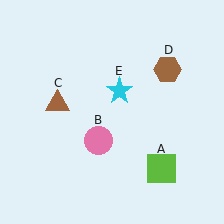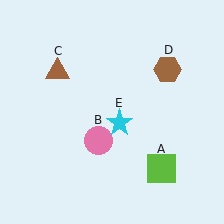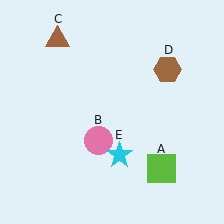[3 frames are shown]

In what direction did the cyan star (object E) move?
The cyan star (object E) moved down.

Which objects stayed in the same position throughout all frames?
Lime square (object A) and pink circle (object B) and brown hexagon (object D) remained stationary.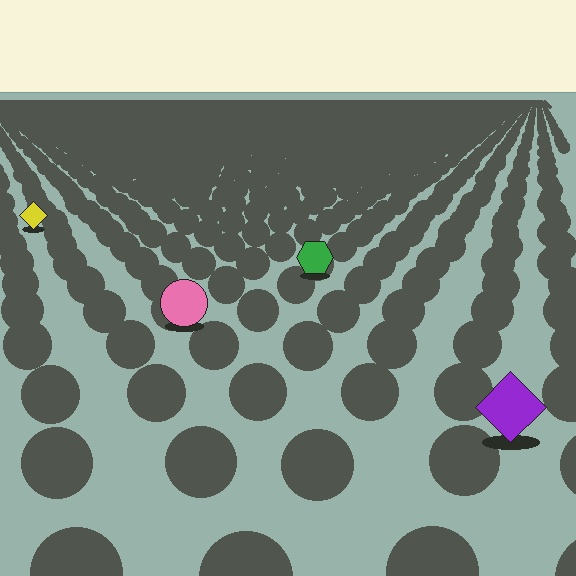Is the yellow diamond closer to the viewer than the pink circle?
No. The pink circle is closer — you can tell from the texture gradient: the ground texture is coarser near it.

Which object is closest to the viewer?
The purple diamond is closest. The texture marks near it are larger and more spread out.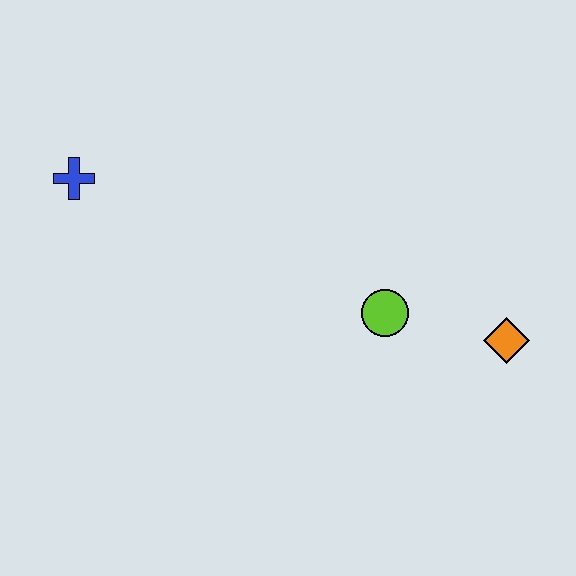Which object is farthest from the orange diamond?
The blue cross is farthest from the orange diamond.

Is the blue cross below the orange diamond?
No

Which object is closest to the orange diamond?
The lime circle is closest to the orange diamond.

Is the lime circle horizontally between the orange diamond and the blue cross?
Yes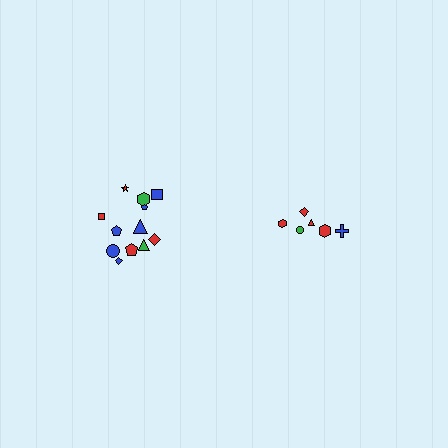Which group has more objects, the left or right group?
The left group.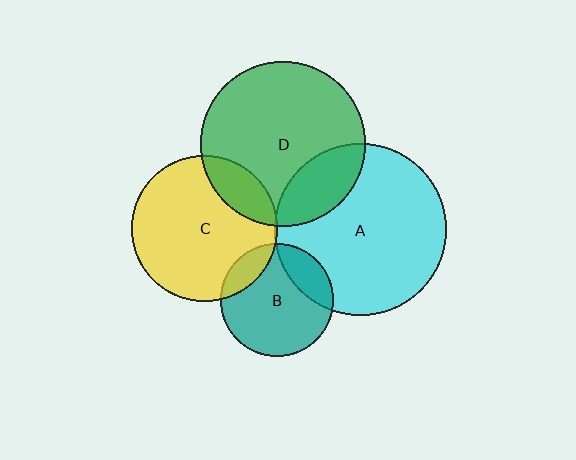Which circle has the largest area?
Circle A (cyan).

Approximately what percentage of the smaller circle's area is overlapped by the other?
Approximately 5%.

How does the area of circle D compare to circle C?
Approximately 1.3 times.